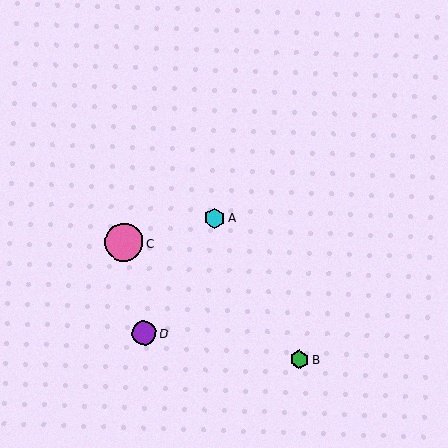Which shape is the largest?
The pink circle (labeled C) is the largest.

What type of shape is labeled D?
Shape D is a purple circle.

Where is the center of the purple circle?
The center of the purple circle is at (144, 333).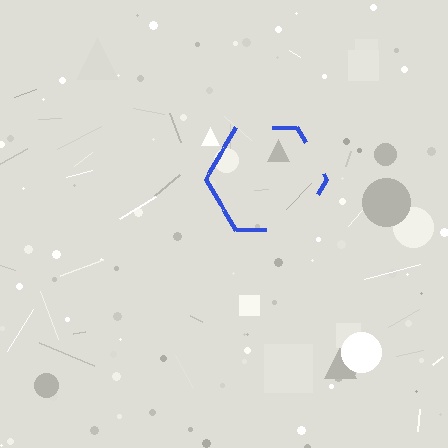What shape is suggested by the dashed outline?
The dashed outline suggests a hexagon.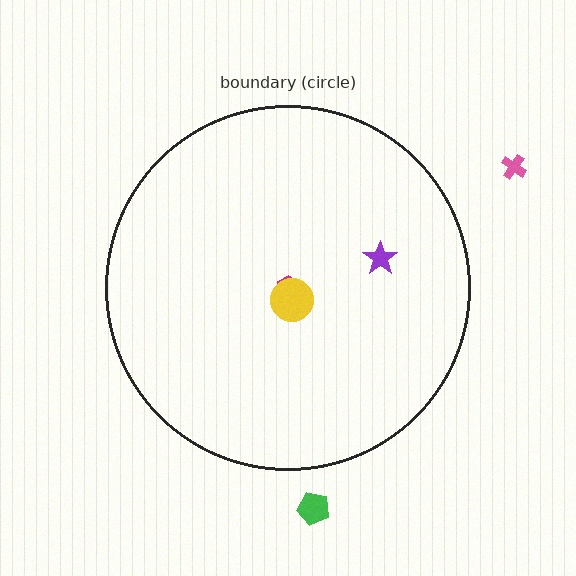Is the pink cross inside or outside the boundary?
Outside.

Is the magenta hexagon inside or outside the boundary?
Inside.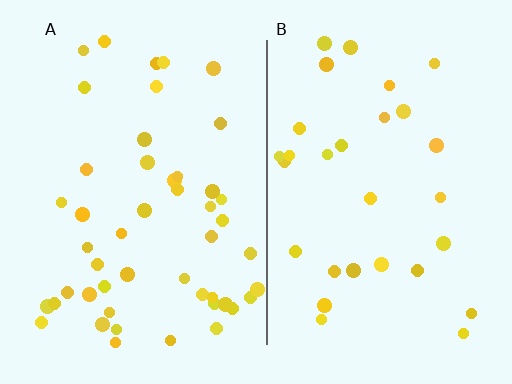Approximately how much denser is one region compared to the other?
Approximately 1.6× — region A over region B.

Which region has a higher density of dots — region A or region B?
A (the left).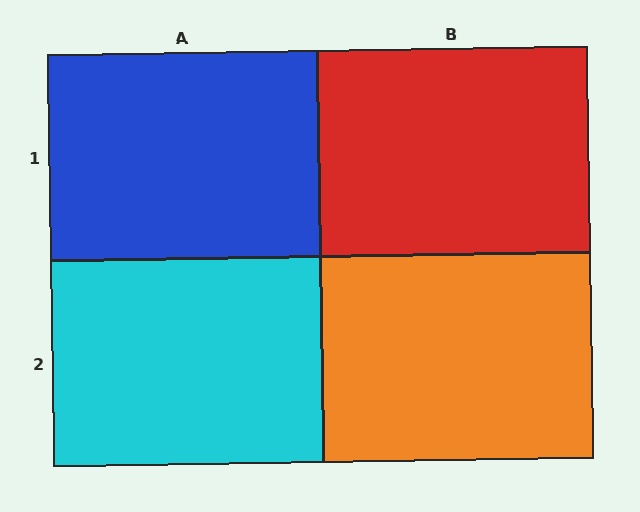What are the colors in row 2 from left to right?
Cyan, orange.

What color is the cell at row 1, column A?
Blue.